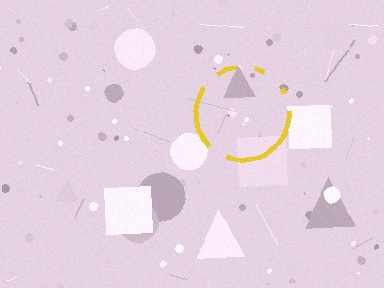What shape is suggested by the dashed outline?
The dashed outline suggests a circle.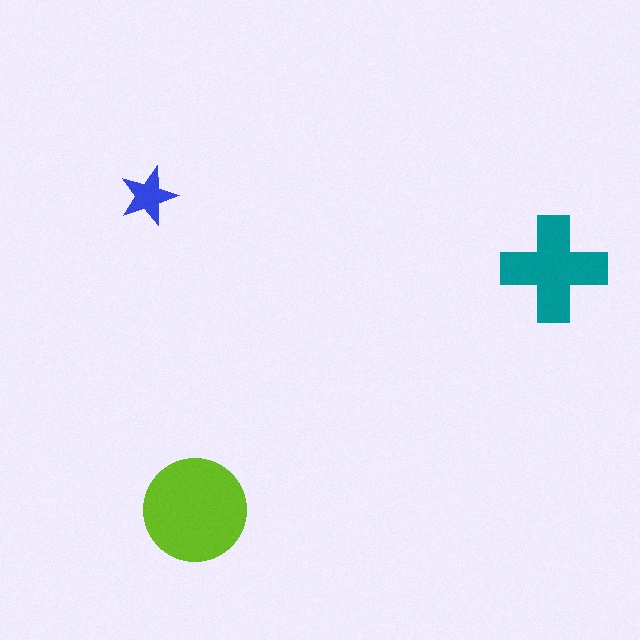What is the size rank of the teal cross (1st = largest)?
2nd.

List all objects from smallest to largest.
The blue star, the teal cross, the lime circle.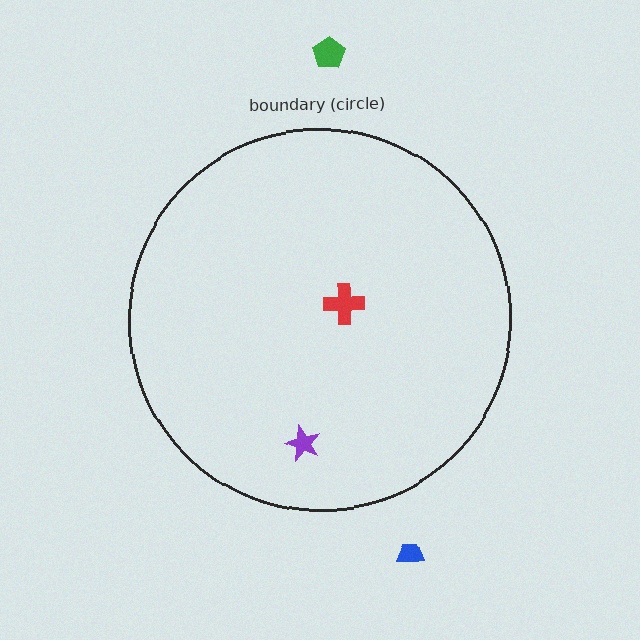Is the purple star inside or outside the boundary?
Inside.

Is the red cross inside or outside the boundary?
Inside.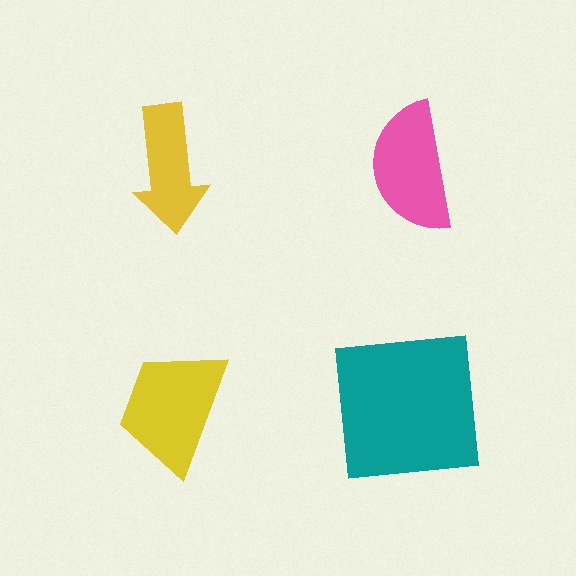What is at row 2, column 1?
A yellow trapezoid.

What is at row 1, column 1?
A yellow arrow.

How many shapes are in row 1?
2 shapes.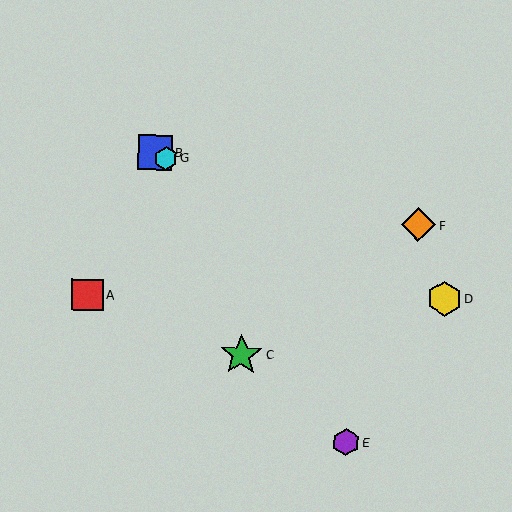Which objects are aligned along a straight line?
Objects B, D, G are aligned along a straight line.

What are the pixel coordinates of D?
Object D is at (444, 299).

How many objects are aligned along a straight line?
3 objects (B, D, G) are aligned along a straight line.